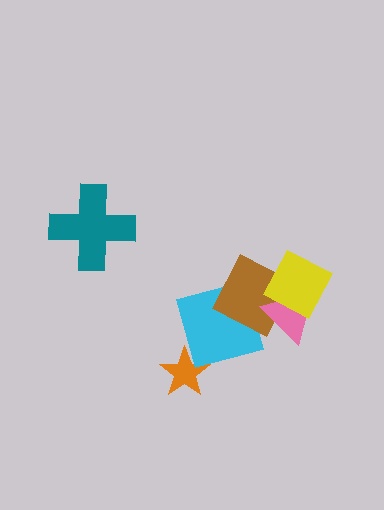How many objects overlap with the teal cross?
0 objects overlap with the teal cross.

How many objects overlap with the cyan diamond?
3 objects overlap with the cyan diamond.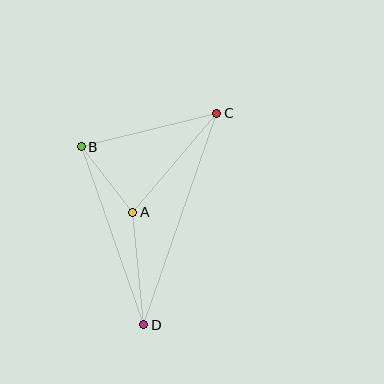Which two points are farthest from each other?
Points C and D are farthest from each other.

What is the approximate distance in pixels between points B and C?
The distance between B and C is approximately 139 pixels.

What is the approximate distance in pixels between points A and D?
The distance between A and D is approximately 113 pixels.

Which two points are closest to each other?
Points A and B are closest to each other.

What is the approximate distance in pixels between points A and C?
The distance between A and C is approximately 130 pixels.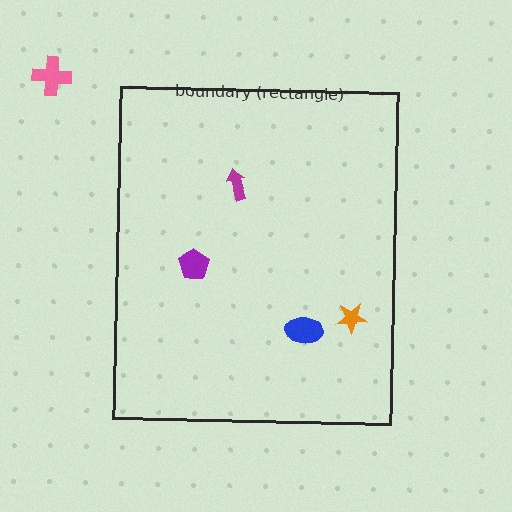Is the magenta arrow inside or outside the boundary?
Inside.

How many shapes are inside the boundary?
4 inside, 1 outside.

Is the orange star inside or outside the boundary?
Inside.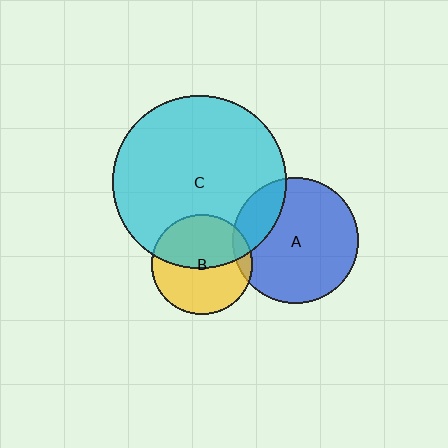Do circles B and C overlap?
Yes.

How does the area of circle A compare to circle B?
Approximately 1.6 times.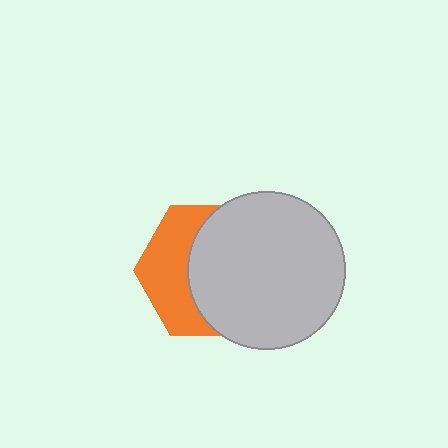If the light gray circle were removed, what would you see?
You would see the complete orange hexagon.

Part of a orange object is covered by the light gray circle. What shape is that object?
It is a hexagon.